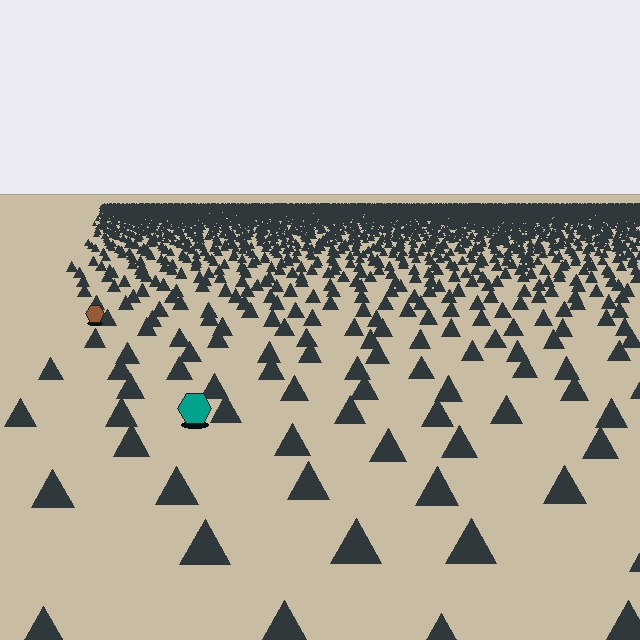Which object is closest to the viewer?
The teal hexagon is closest. The texture marks near it are larger and more spread out.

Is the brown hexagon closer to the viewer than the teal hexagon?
No. The teal hexagon is closer — you can tell from the texture gradient: the ground texture is coarser near it.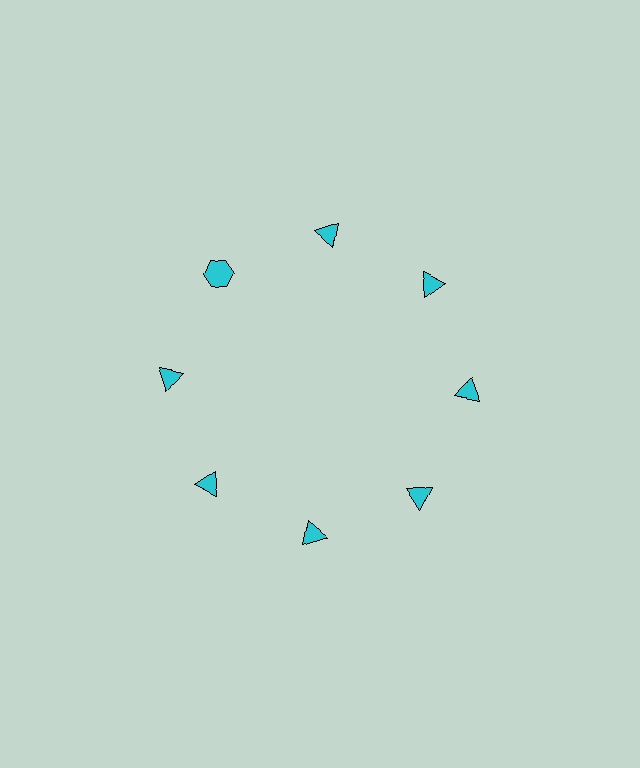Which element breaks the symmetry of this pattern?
The cyan hexagon at roughly the 10 o'clock position breaks the symmetry. All other shapes are cyan triangles.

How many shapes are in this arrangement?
There are 8 shapes arranged in a ring pattern.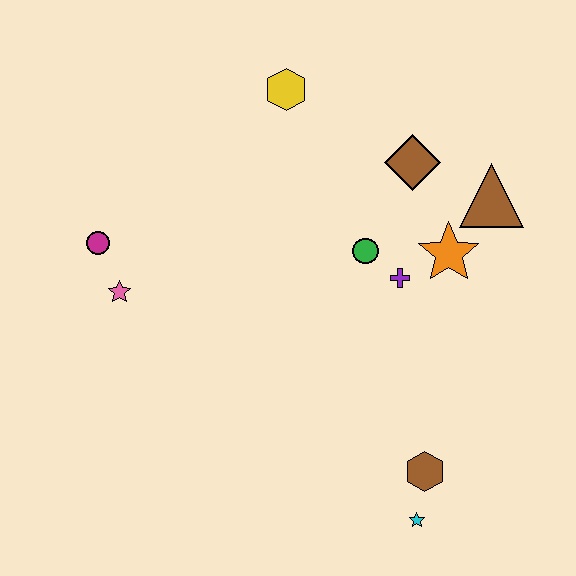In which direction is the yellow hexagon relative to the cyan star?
The yellow hexagon is above the cyan star.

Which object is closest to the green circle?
The purple cross is closest to the green circle.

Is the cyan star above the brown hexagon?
No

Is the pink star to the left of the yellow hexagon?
Yes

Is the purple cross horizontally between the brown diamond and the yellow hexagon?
Yes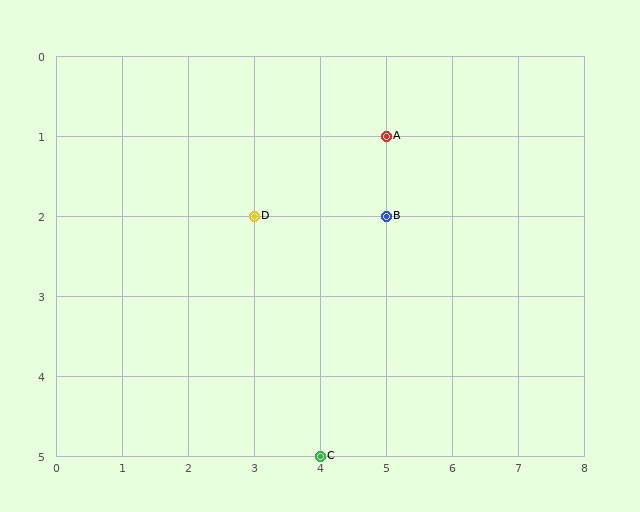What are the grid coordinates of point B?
Point B is at grid coordinates (5, 2).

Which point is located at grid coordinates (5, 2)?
Point B is at (5, 2).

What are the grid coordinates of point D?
Point D is at grid coordinates (3, 2).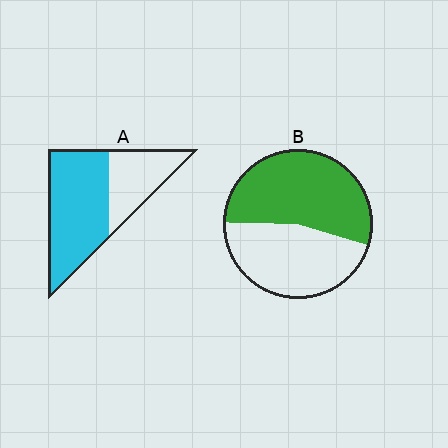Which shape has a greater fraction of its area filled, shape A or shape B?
Shape A.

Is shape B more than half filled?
Yes.